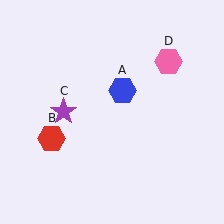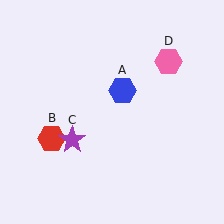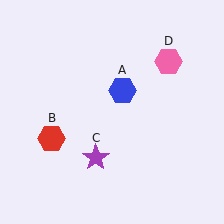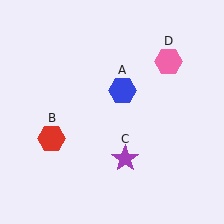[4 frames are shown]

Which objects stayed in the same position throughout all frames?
Blue hexagon (object A) and red hexagon (object B) and pink hexagon (object D) remained stationary.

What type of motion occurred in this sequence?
The purple star (object C) rotated counterclockwise around the center of the scene.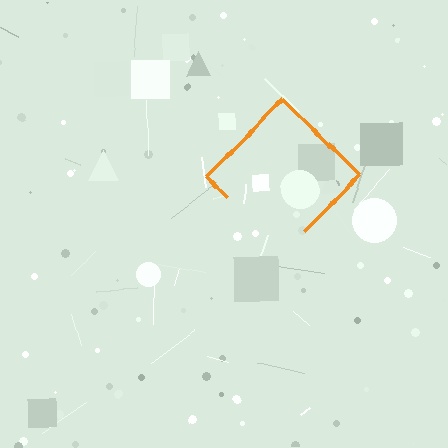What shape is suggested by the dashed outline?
The dashed outline suggests a diamond.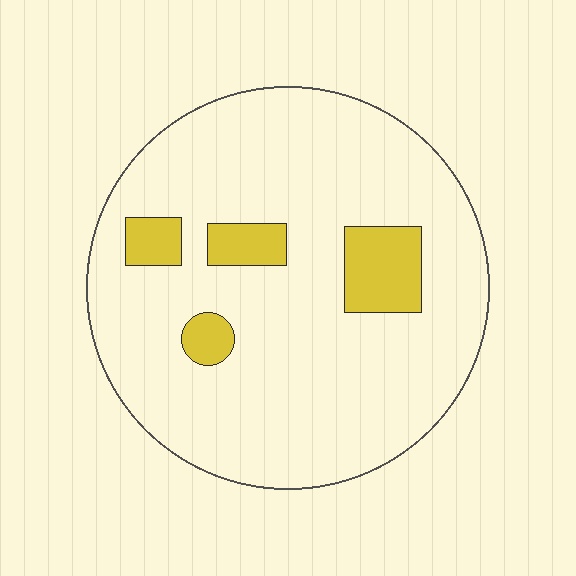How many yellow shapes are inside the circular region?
4.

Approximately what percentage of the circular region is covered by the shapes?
Approximately 10%.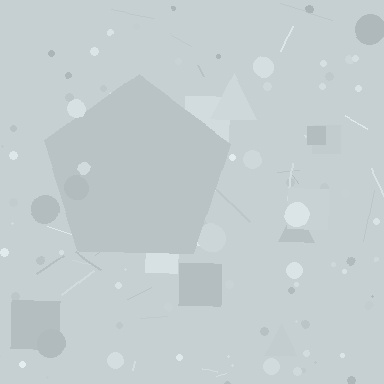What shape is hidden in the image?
A pentagon is hidden in the image.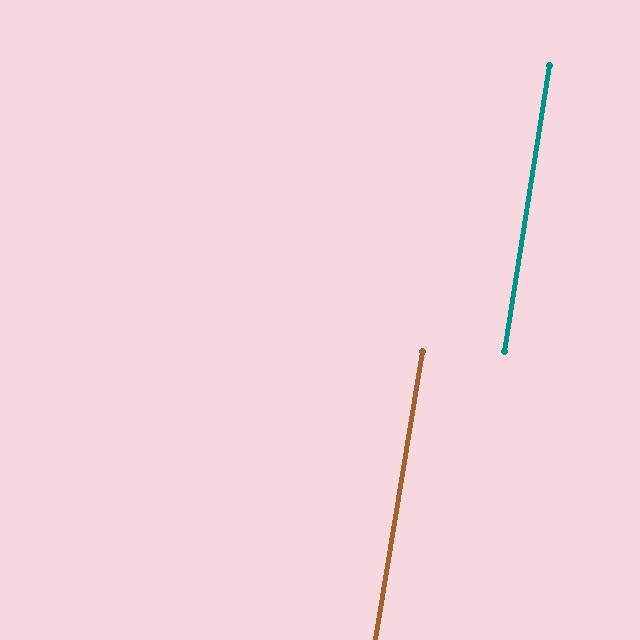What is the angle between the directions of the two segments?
Approximately 0 degrees.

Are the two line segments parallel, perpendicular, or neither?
Parallel — their directions differ by only 0.2°.